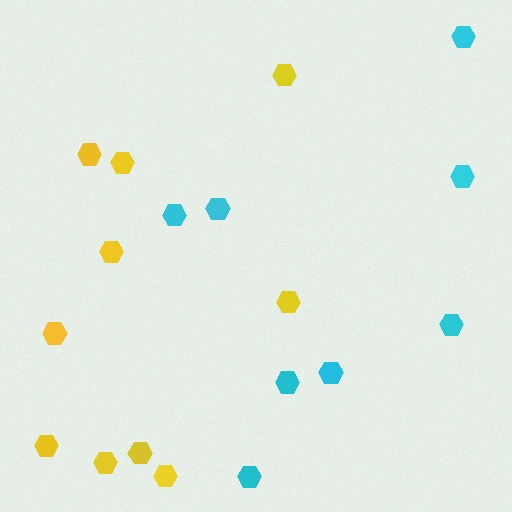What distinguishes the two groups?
There are 2 groups: one group of yellow hexagons (10) and one group of cyan hexagons (8).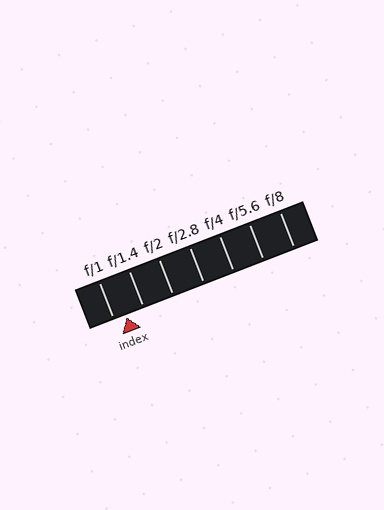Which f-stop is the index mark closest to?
The index mark is closest to f/1.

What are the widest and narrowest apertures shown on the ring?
The widest aperture shown is f/1 and the narrowest is f/8.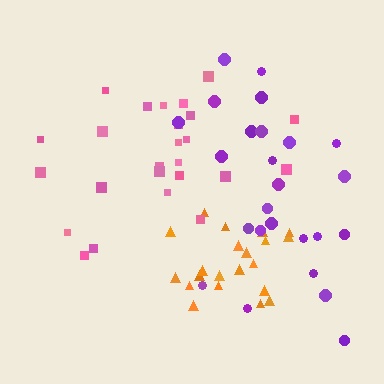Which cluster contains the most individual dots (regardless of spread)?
Pink (25).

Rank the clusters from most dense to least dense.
orange, purple, pink.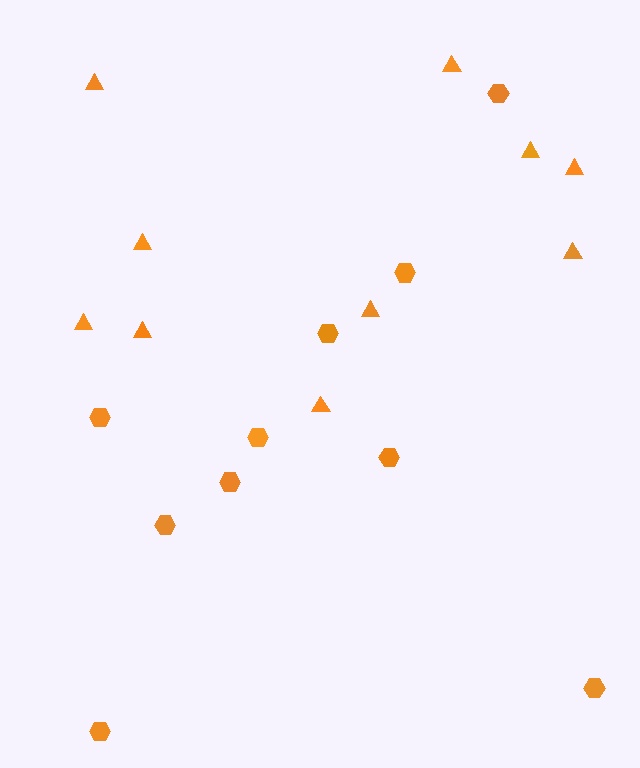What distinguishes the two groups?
There are 2 groups: one group of hexagons (10) and one group of triangles (10).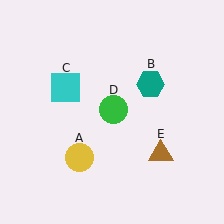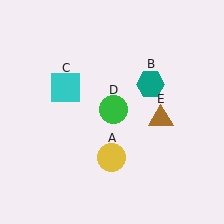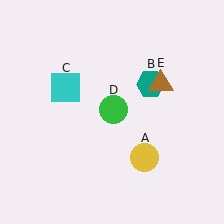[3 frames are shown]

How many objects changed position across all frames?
2 objects changed position: yellow circle (object A), brown triangle (object E).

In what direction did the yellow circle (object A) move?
The yellow circle (object A) moved right.